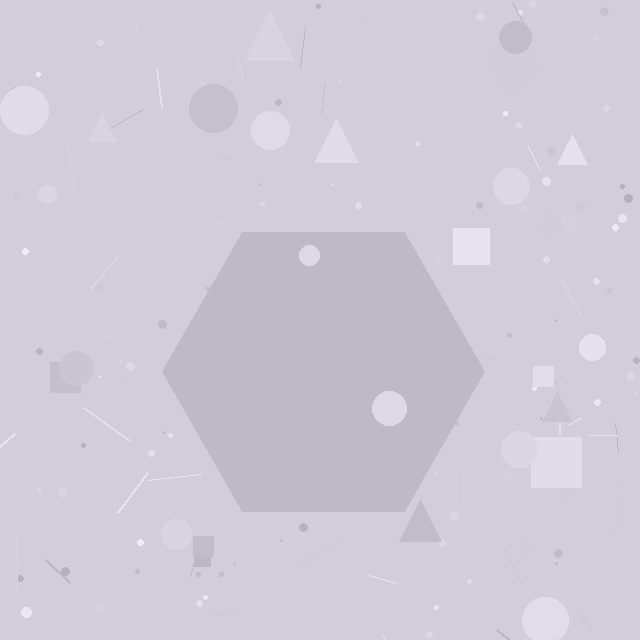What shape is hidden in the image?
A hexagon is hidden in the image.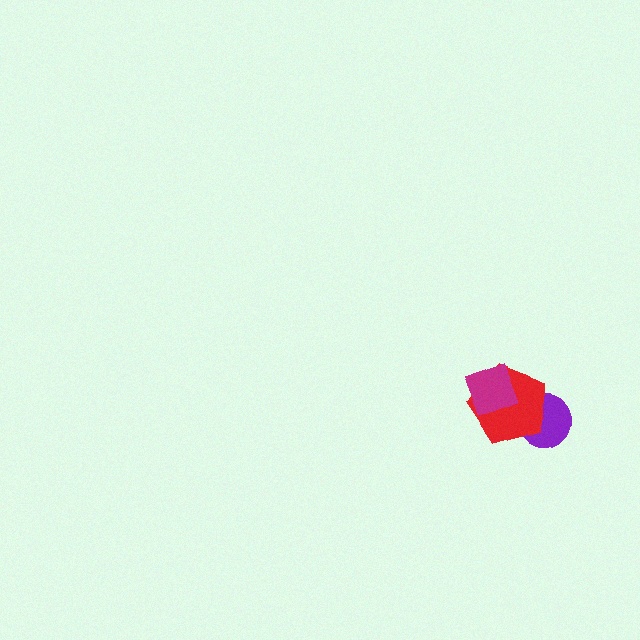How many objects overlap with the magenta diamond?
1 object overlaps with the magenta diamond.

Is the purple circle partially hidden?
Yes, it is partially covered by another shape.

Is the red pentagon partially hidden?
Yes, it is partially covered by another shape.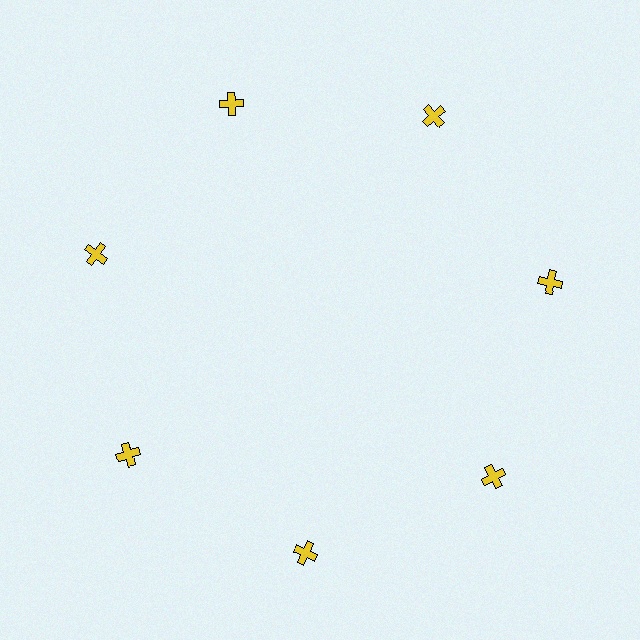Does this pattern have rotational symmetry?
Yes, this pattern has 7-fold rotational symmetry. It looks the same after rotating 51 degrees around the center.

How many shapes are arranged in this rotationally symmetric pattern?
There are 7 shapes, arranged in 7 groups of 1.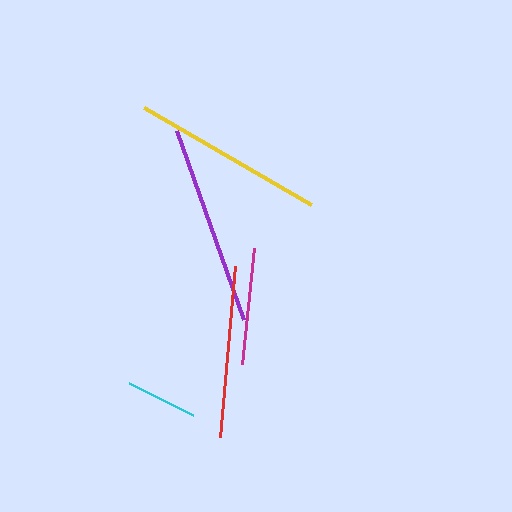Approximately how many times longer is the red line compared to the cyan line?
The red line is approximately 2.4 times the length of the cyan line.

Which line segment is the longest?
The purple line is the longest at approximately 200 pixels.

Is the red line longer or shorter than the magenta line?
The red line is longer than the magenta line.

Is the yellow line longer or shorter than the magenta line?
The yellow line is longer than the magenta line.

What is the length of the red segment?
The red segment is approximately 172 pixels long.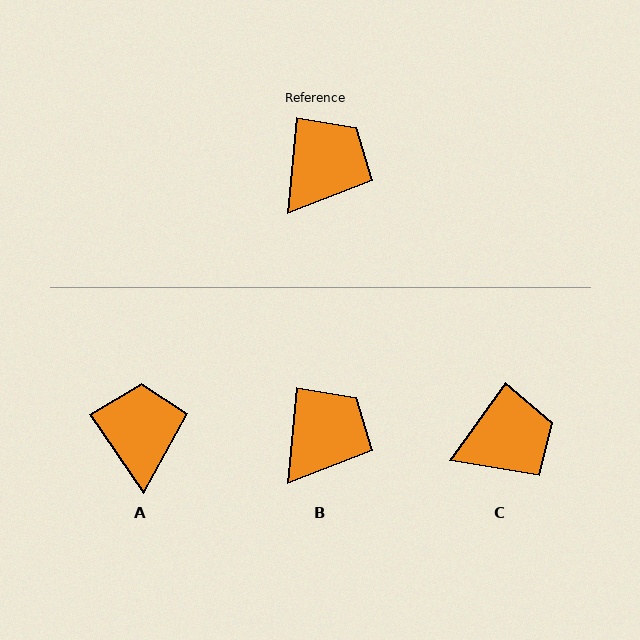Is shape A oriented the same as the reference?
No, it is off by about 40 degrees.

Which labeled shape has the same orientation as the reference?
B.